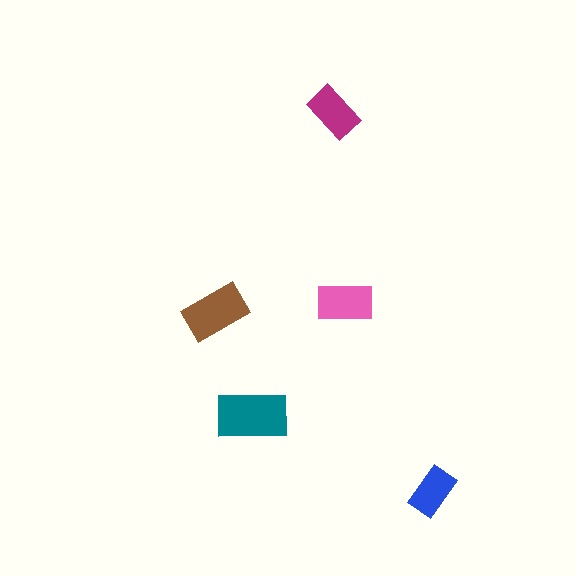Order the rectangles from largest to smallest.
the teal one, the brown one, the pink one, the magenta one, the blue one.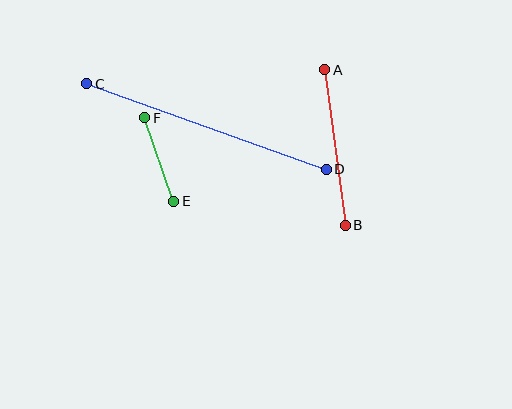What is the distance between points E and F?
The distance is approximately 88 pixels.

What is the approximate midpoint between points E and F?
The midpoint is at approximately (159, 160) pixels.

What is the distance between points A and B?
The distance is approximately 157 pixels.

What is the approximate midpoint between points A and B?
The midpoint is at approximately (335, 147) pixels.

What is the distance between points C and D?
The distance is approximately 254 pixels.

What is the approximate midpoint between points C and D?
The midpoint is at approximately (207, 127) pixels.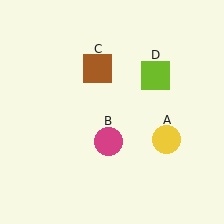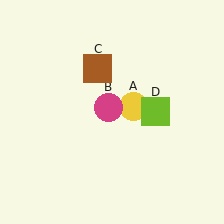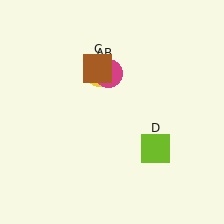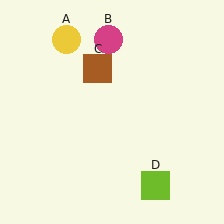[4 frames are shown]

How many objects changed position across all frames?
3 objects changed position: yellow circle (object A), magenta circle (object B), lime square (object D).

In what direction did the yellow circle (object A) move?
The yellow circle (object A) moved up and to the left.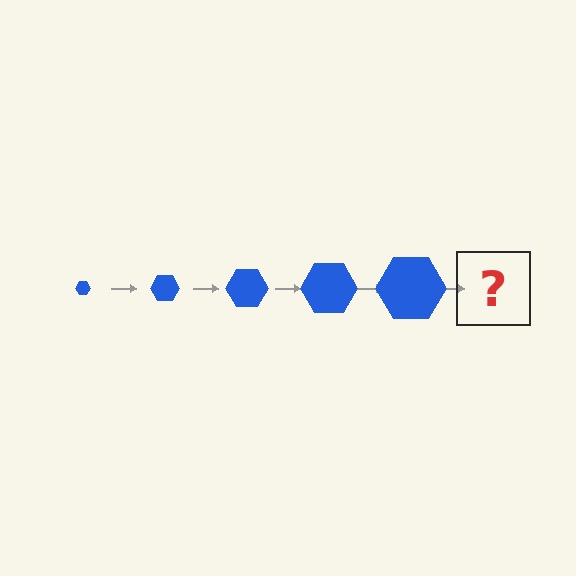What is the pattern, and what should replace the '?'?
The pattern is that the hexagon gets progressively larger each step. The '?' should be a blue hexagon, larger than the previous one.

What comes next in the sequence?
The next element should be a blue hexagon, larger than the previous one.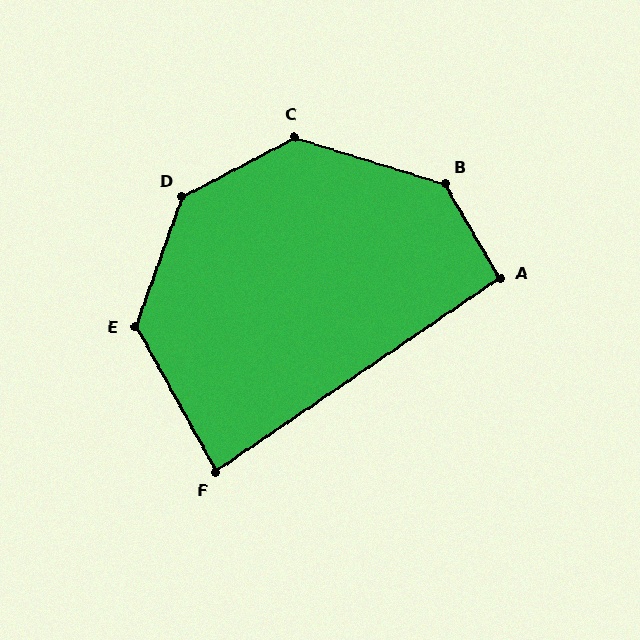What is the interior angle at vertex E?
Approximately 131 degrees (obtuse).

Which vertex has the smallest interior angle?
F, at approximately 85 degrees.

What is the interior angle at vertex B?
Approximately 137 degrees (obtuse).